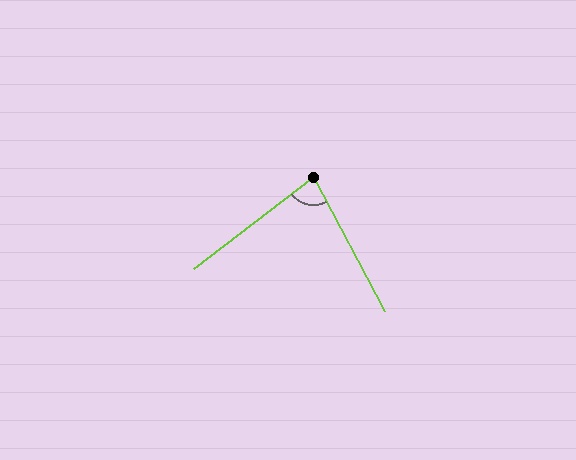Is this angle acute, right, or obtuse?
It is acute.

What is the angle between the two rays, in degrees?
Approximately 80 degrees.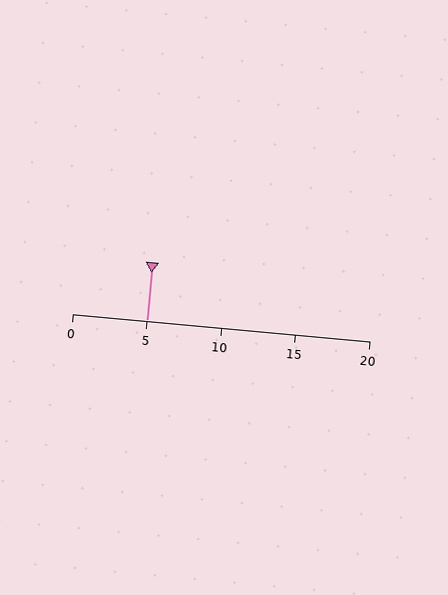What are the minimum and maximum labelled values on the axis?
The axis runs from 0 to 20.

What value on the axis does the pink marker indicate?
The marker indicates approximately 5.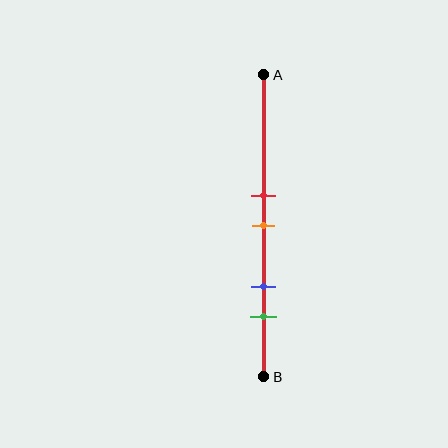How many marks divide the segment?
There are 4 marks dividing the segment.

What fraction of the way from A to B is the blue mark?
The blue mark is approximately 70% (0.7) of the way from A to B.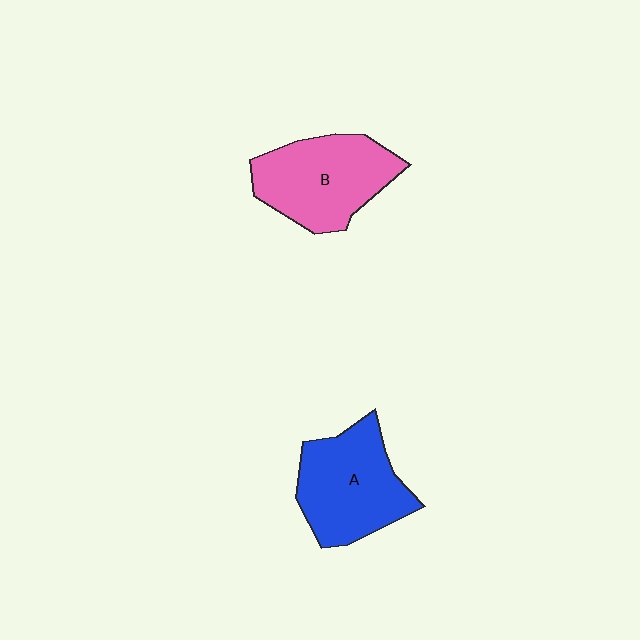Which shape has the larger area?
Shape B (pink).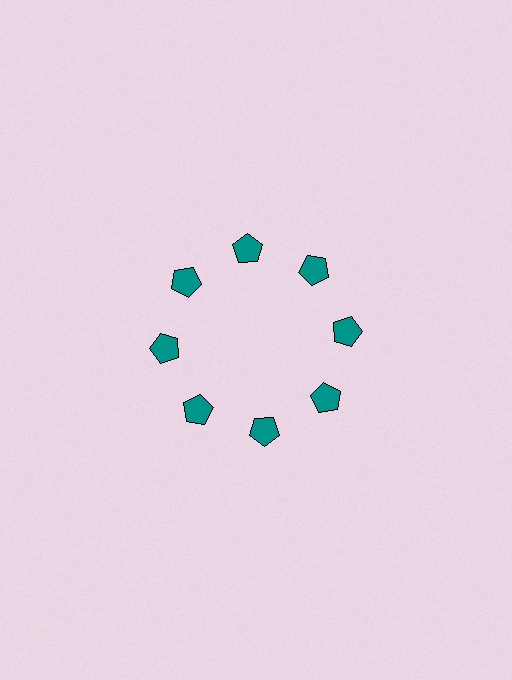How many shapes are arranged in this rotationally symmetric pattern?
There are 8 shapes, arranged in 8 groups of 1.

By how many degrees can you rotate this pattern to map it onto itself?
The pattern maps onto itself every 45 degrees of rotation.